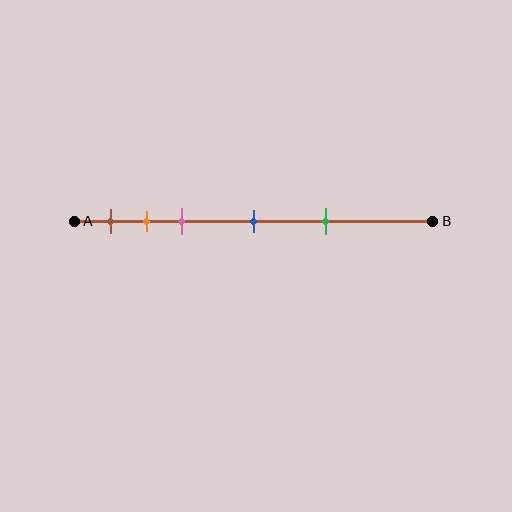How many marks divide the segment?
There are 5 marks dividing the segment.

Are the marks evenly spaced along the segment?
No, the marks are not evenly spaced.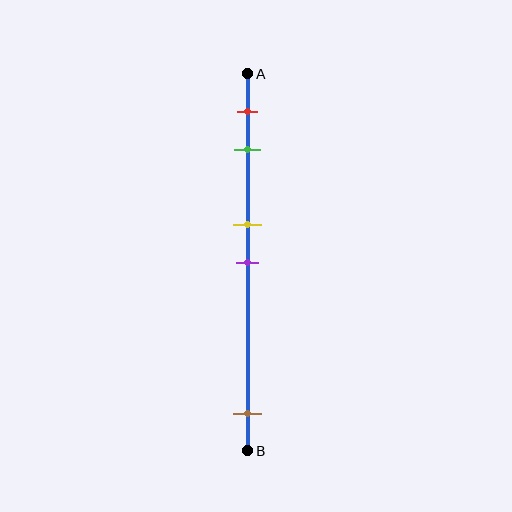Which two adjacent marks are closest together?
The yellow and purple marks are the closest adjacent pair.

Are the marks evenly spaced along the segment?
No, the marks are not evenly spaced.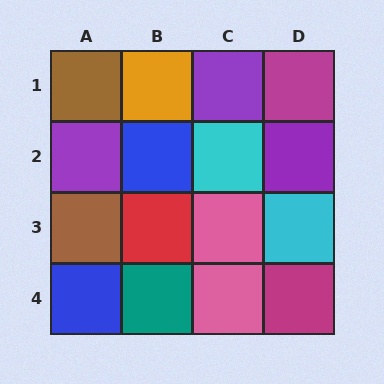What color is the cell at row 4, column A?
Blue.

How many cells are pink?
2 cells are pink.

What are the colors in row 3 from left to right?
Brown, red, pink, cyan.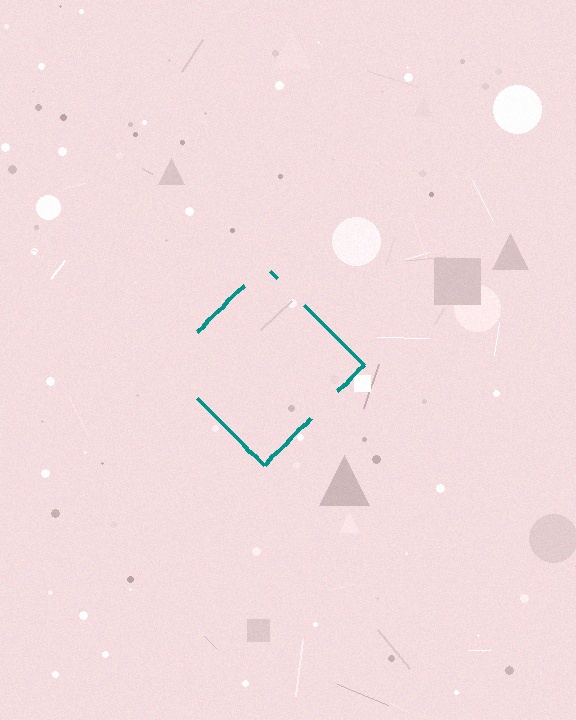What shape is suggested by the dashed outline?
The dashed outline suggests a diamond.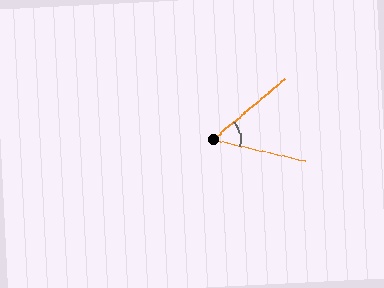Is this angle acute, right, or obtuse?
It is acute.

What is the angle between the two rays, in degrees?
Approximately 53 degrees.